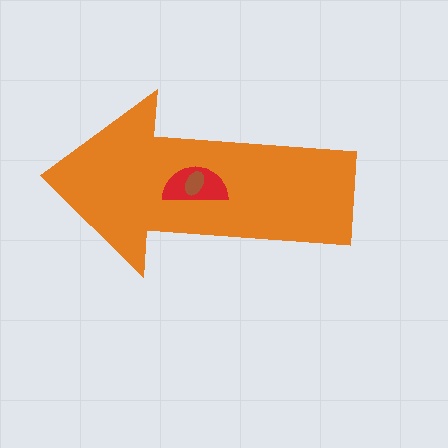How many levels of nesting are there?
3.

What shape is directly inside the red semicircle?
The brown ellipse.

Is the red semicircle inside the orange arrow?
Yes.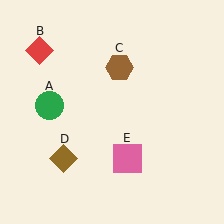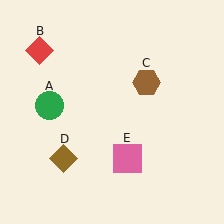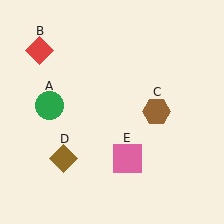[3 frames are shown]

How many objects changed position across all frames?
1 object changed position: brown hexagon (object C).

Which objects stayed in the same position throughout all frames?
Green circle (object A) and red diamond (object B) and brown diamond (object D) and pink square (object E) remained stationary.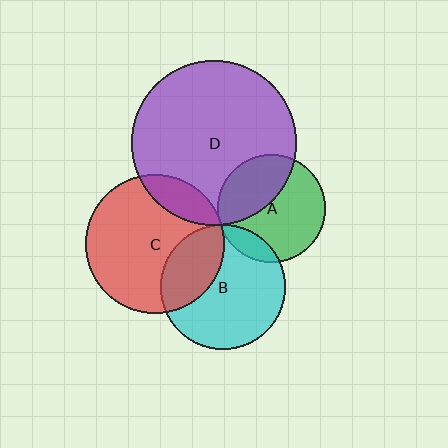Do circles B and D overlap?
Yes.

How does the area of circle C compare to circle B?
Approximately 1.2 times.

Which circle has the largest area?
Circle D (purple).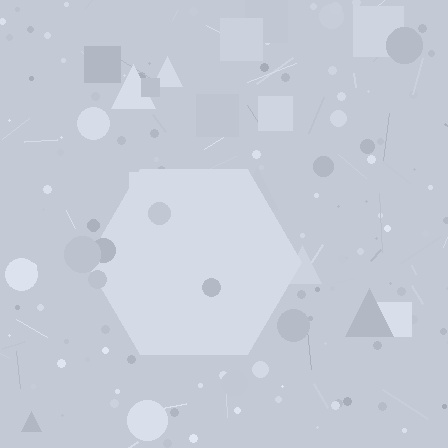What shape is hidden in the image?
A hexagon is hidden in the image.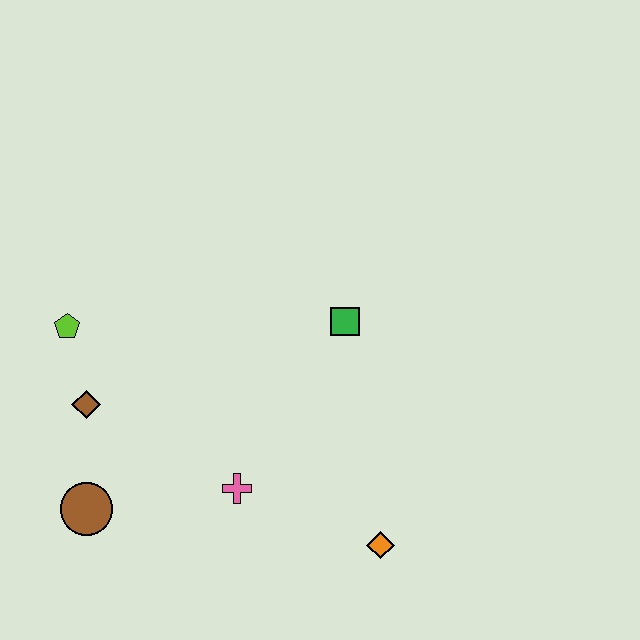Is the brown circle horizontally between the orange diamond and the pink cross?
No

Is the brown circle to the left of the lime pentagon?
No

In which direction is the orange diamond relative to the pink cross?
The orange diamond is to the right of the pink cross.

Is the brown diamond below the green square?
Yes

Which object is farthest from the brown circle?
The green square is farthest from the brown circle.